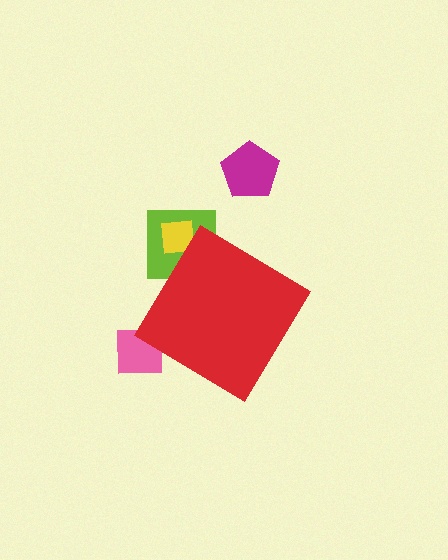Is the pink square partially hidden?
Yes, the pink square is partially hidden behind the red diamond.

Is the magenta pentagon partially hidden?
No, the magenta pentagon is fully visible.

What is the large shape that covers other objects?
A red diamond.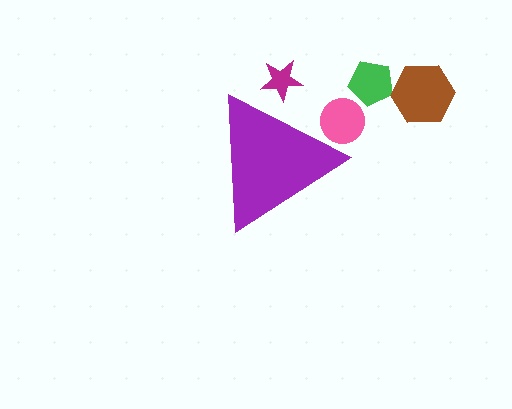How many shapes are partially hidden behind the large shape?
2 shapes are partially hidden.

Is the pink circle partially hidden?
Yes, the pink circle is partially hidden behind the purple triangle.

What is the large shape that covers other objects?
A purple triangle.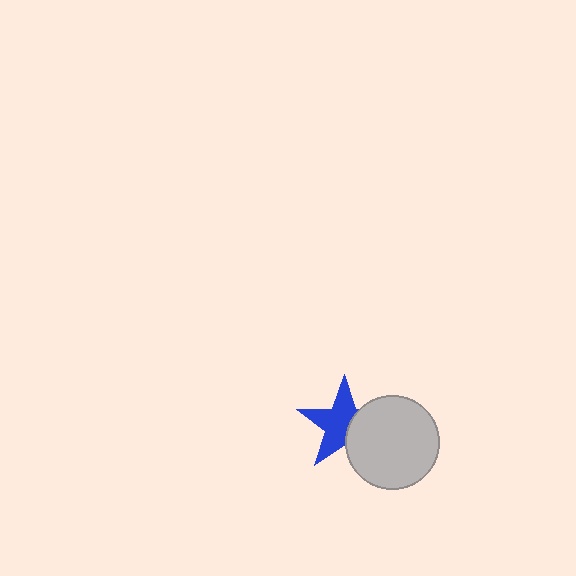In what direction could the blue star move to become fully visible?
The blue star could move left. That would shift it out from behind the light gray circle entirely.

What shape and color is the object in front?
The object in front is a light gray circle.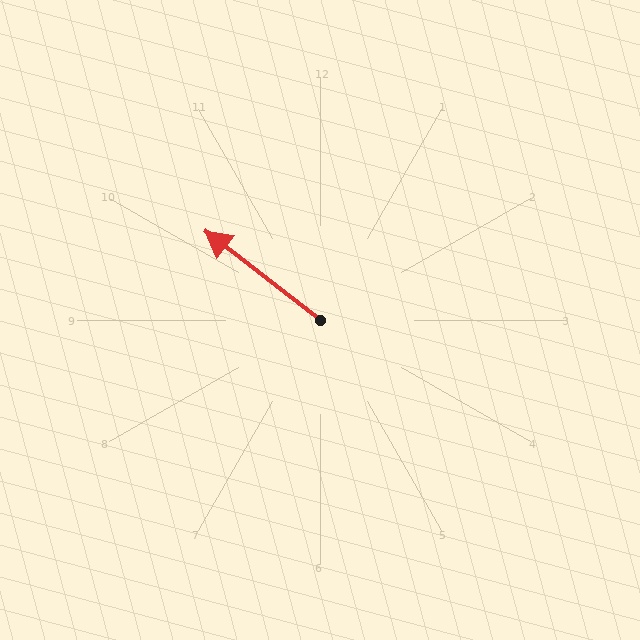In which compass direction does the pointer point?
Northwest.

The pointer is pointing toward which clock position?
Roughly 10 o'clock.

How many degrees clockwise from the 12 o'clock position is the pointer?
Approximately 308 degrees.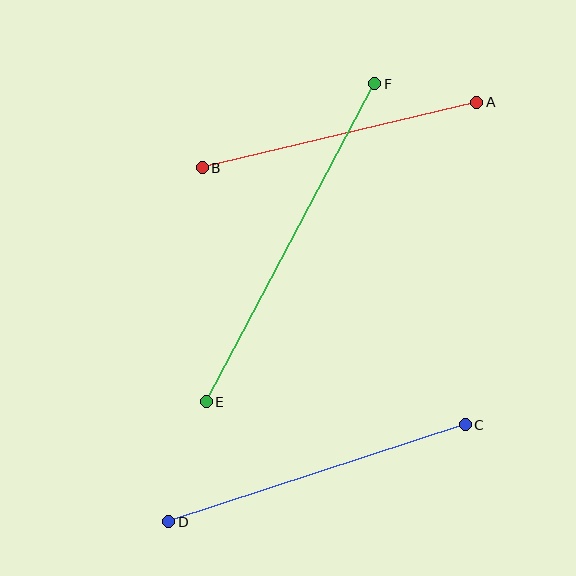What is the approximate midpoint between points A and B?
The midpoint is at approximately (340, 135) pixels.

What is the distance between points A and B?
The distance is approximately 282 pixels.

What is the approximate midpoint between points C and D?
The midpoint is at approximately (317, 473) pixels.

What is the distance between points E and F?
The distance is approximately 360 pixels.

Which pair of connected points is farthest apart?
Points E and F are farthest apart.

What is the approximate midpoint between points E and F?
The midpoint is at approximately (290, 243) pixels.